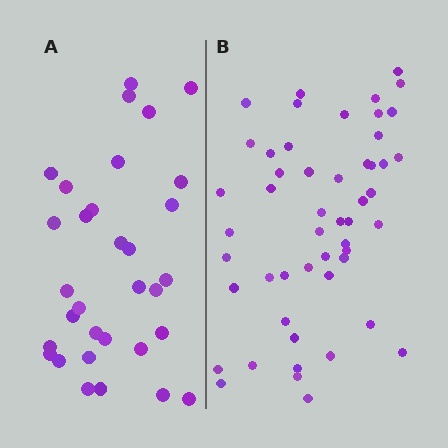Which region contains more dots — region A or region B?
Region B (the right region) has more dots.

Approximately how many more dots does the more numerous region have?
Region B has approximately 20 more dots than region A.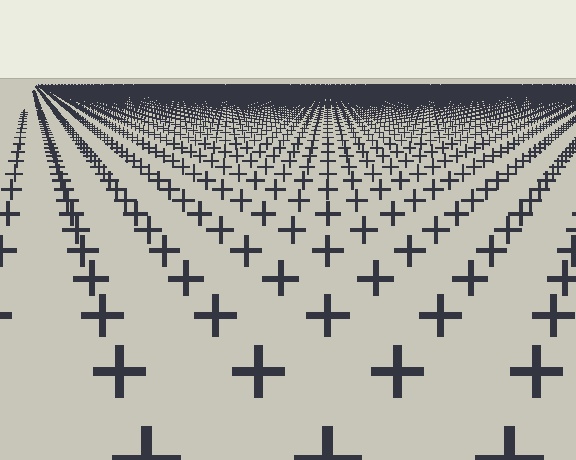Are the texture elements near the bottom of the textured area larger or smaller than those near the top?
Larger. Near the bottom, elements are closer to the viewer and appear at a bigger on-screen size.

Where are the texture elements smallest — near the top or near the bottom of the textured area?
Near the top.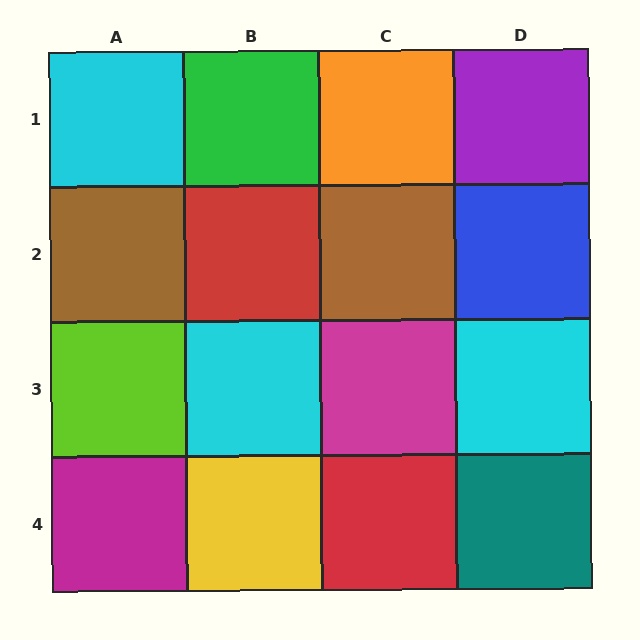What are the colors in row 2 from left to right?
Brown, red, brown, blue.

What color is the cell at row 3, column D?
Cyan.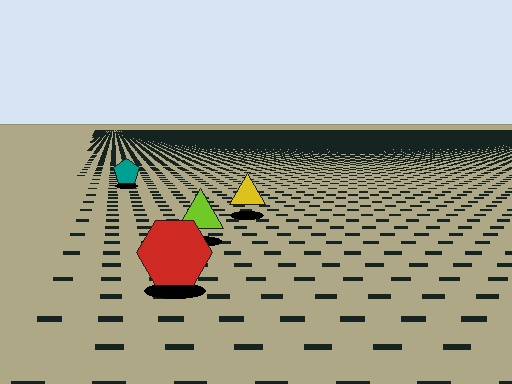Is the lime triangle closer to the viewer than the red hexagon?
No. The red hexagon is closer — you can tell from the texture gradient: the ground texture is coarser near it.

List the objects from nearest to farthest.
From nearest to farthest: the red hexagon, the lime triangle, the yellow triangle, the teal pentagon.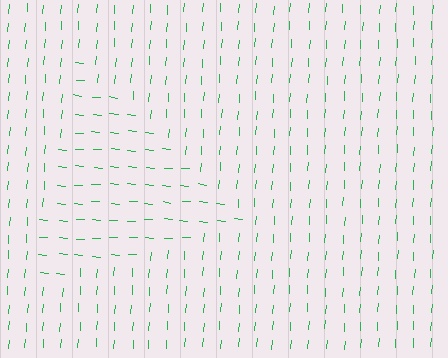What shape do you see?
I see a triangle.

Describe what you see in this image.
The image is filled with small green line segments. A triangle region in the image has lines oriented differently from the surrounding lines, creating a visible texture boundary.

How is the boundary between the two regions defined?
The boundary is defined purely by a change in line orientation (approximately 90 degrees difference). All lines are the same color and thickness.